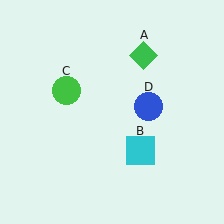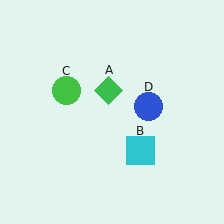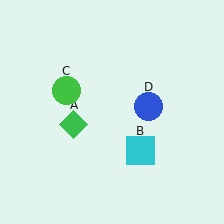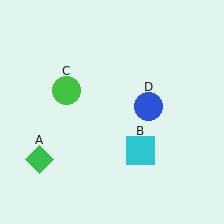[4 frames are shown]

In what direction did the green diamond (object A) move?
The green diamond (object A) moved down and to the left.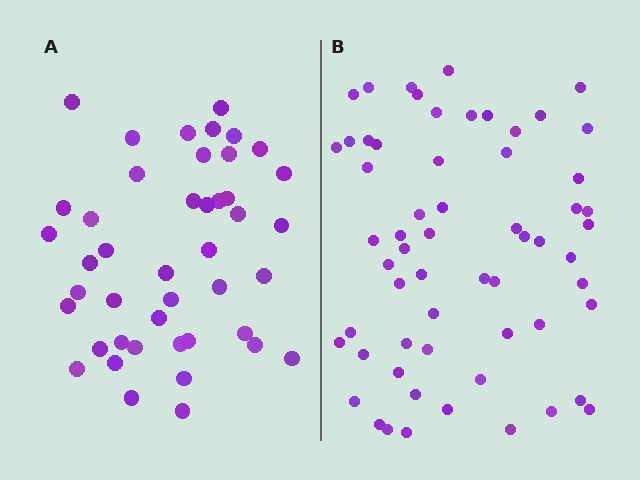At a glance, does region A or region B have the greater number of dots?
Region B (the right region) has more dots.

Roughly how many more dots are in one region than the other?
Region B has approximately 15 more dots than region A.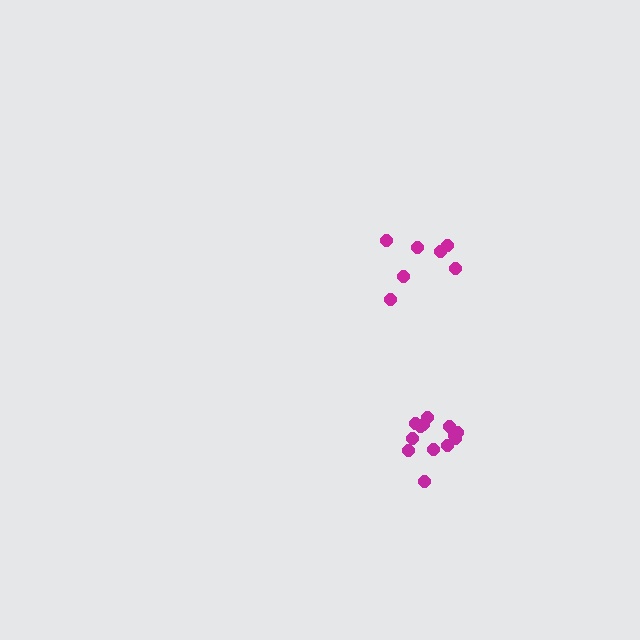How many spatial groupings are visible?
There are 2 spatial groupings.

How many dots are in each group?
Group 1: 13 dots, Group 2: 7 dots (20 total).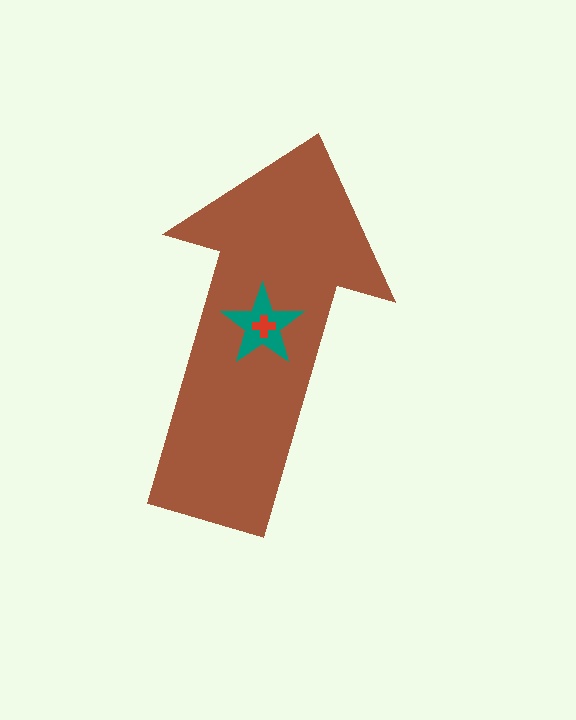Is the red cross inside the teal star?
Yes.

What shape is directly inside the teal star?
The red cross.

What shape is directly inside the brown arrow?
The teal star.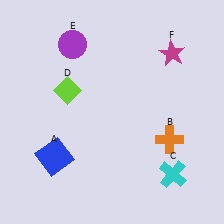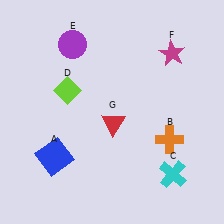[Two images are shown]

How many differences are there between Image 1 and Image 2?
There is 1 difference between the two images.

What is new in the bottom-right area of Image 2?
A red triangle (G) was added in the bottom-right area of Image 2.